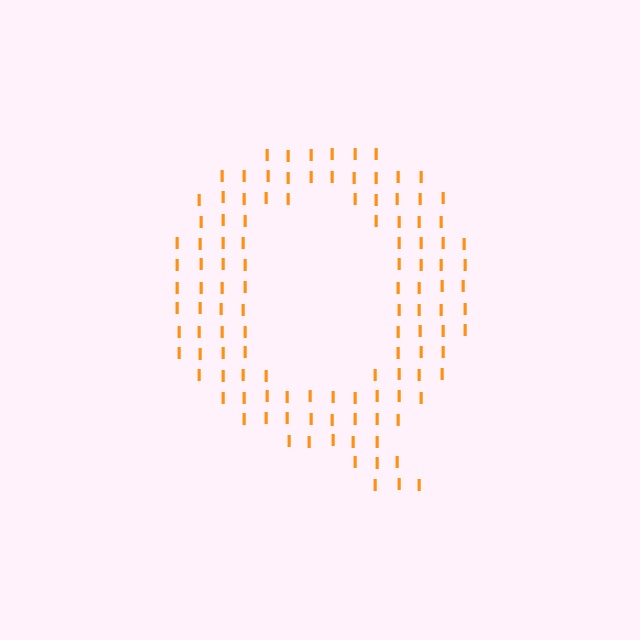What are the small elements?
The small elements are letter I's.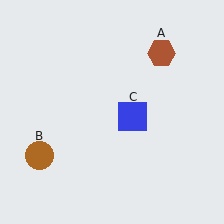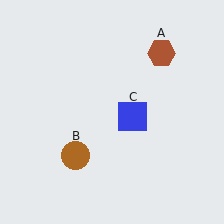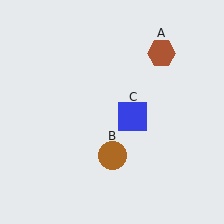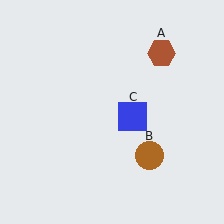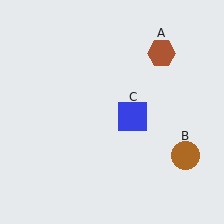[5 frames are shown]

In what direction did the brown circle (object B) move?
The brown circle (object B) moved right.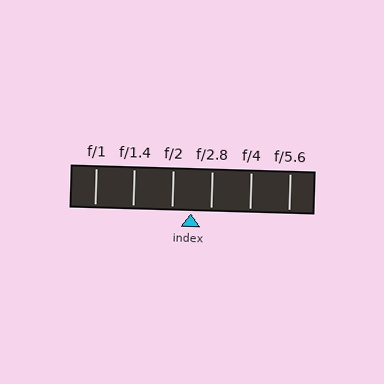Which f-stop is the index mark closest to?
The index mark is closest to f/2.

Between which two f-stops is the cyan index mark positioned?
The index mark is between f/2 and f/2.8.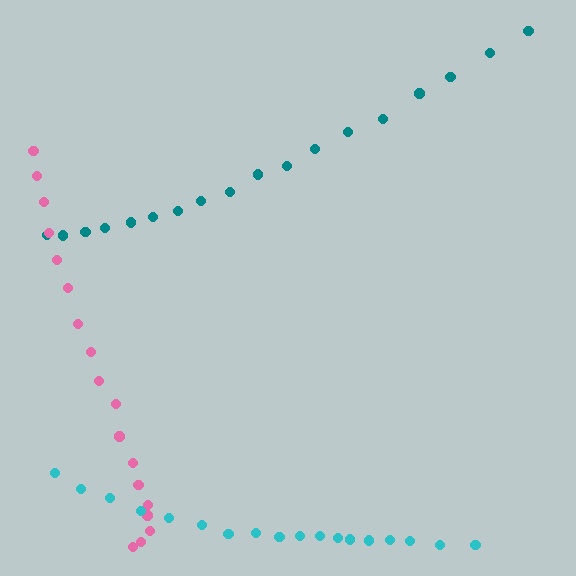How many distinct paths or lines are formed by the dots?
There are 3 distinct paths.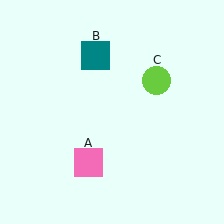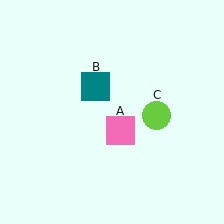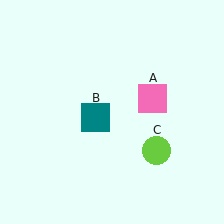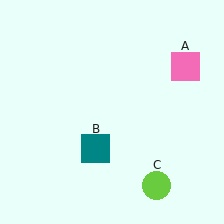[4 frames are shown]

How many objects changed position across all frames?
3 objects changed position: pink square (object A), teal square (object B), lime circle (object C).